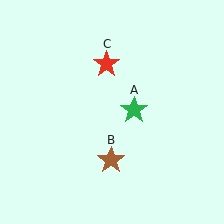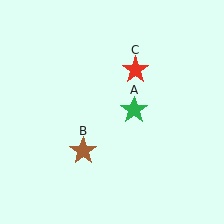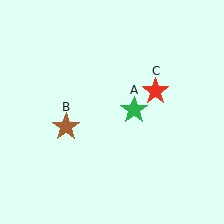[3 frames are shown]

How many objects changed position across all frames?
2 objects changed position: brown star (object B), red star (object C).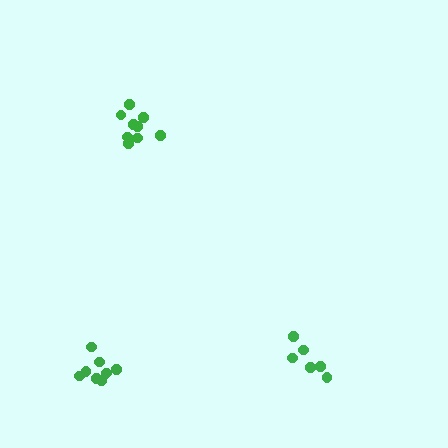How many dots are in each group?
Group 1: 6 dots, Group 2: 9 dots, Group 3: 9 dots (24 total).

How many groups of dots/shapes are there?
There are 3 groups.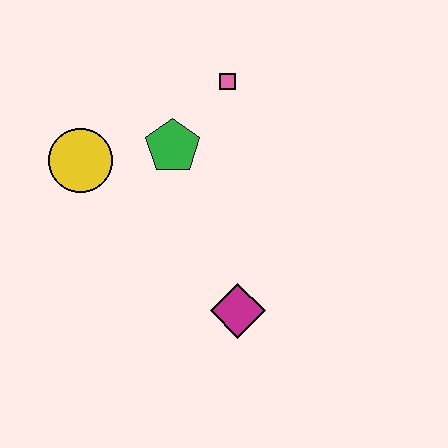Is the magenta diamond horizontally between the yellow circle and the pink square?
No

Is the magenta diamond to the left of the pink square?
No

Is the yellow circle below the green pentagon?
Yes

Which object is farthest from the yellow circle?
The magenta diamond is farthest from the yellow circle.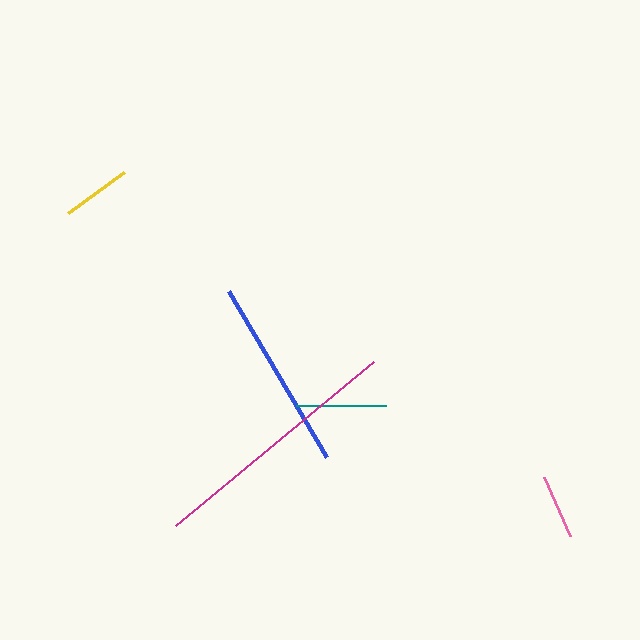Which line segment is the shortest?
The pink line is the shortest at approximately 65 pixels.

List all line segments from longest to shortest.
From longest to shortest: magenta, blue, teal, yellow, pink.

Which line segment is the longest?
The magenta line is the longest at approximately 257 pixels.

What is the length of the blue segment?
The blue segment is approximately 193 pixels long.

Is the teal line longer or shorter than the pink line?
The teal line is longer than the pink line.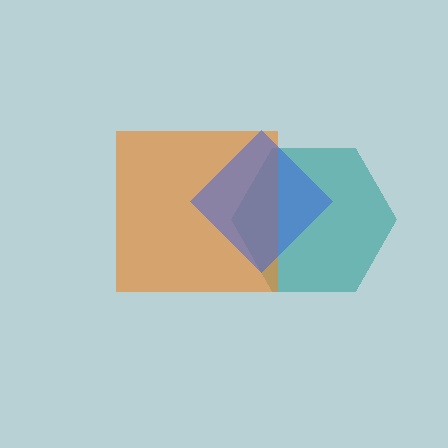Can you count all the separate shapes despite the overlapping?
Yes, there are 3 separate shapes.